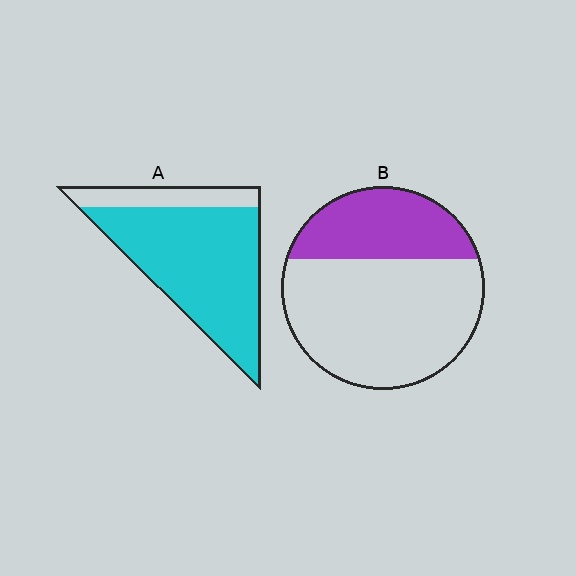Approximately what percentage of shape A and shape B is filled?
A is approximately 80% and B is approximately 30%.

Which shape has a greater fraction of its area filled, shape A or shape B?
Shape A.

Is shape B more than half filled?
No.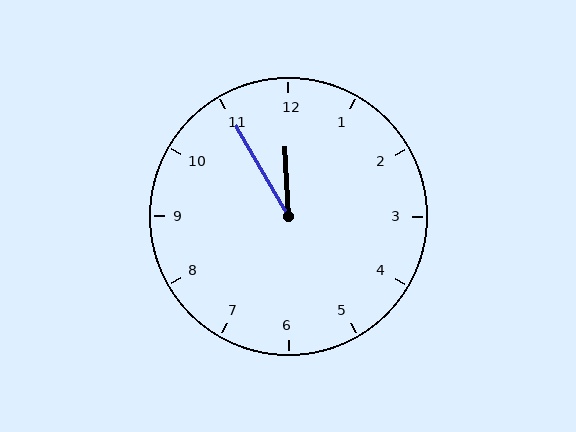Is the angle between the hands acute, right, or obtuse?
It is acute.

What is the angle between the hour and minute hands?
Approximately 28 degrees.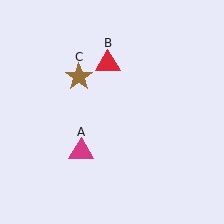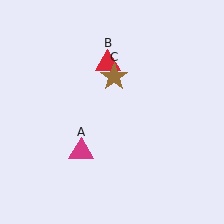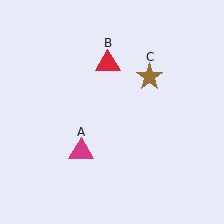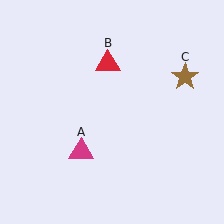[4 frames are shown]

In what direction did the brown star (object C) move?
The brown star (object C) moved right.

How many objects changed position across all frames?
1 object changed position: brown star (object C).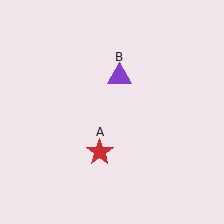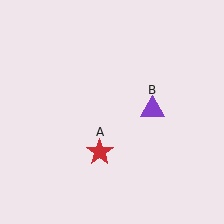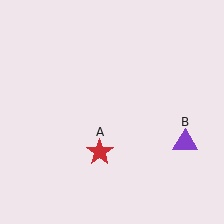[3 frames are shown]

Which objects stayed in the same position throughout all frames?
Red star (object A) remained stationary.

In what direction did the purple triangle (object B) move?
The purple triangle (object B) moved down and to the right.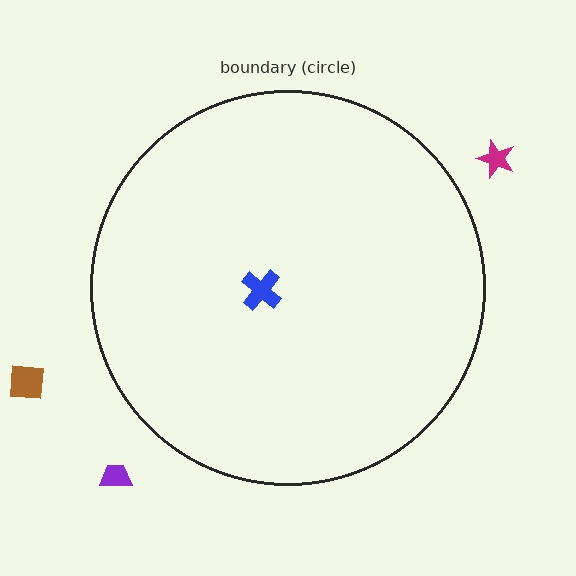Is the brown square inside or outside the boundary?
Outside.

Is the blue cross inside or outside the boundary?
Inside.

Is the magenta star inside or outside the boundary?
Outside.